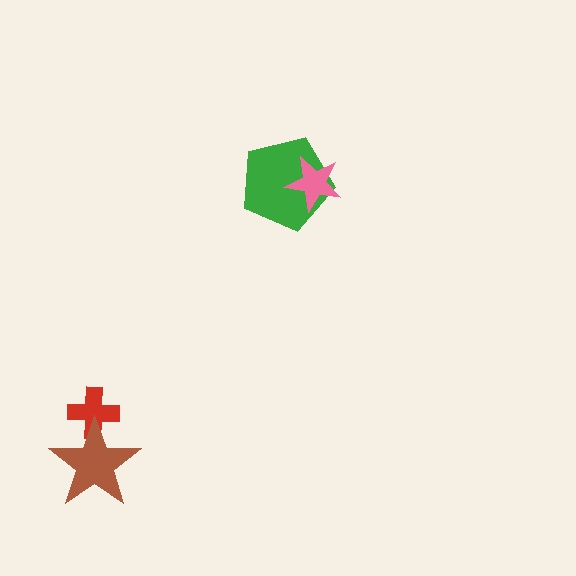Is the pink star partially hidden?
No, no other shape covers it.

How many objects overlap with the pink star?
1 object overlaps with the pink star.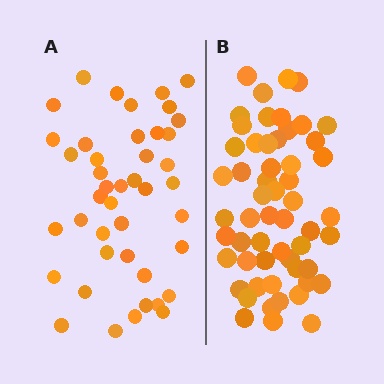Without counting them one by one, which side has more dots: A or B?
Region B (the right region) has more dots.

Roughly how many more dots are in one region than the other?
Region B has approximately 15 more dots than region A.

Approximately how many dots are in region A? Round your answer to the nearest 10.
About 40 dots. (The exact count is 43, which rounds to 40.)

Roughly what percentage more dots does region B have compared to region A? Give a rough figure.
About 30% more.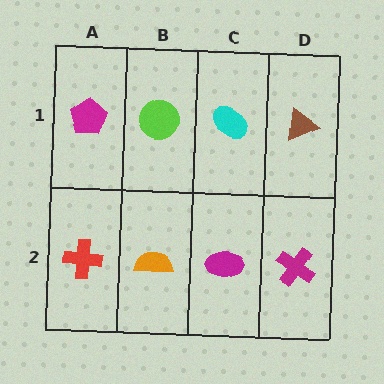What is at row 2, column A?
A red cross.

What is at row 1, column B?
A lime circle.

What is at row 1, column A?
A magenta pentagon.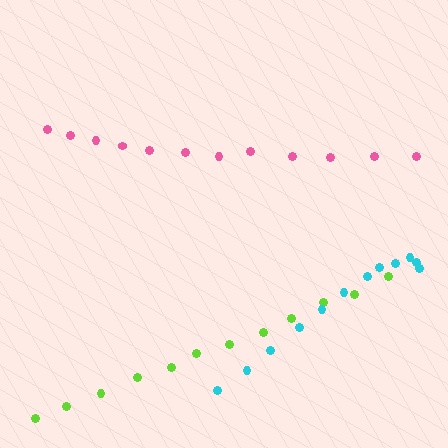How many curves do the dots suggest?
There are 3 distinct paths.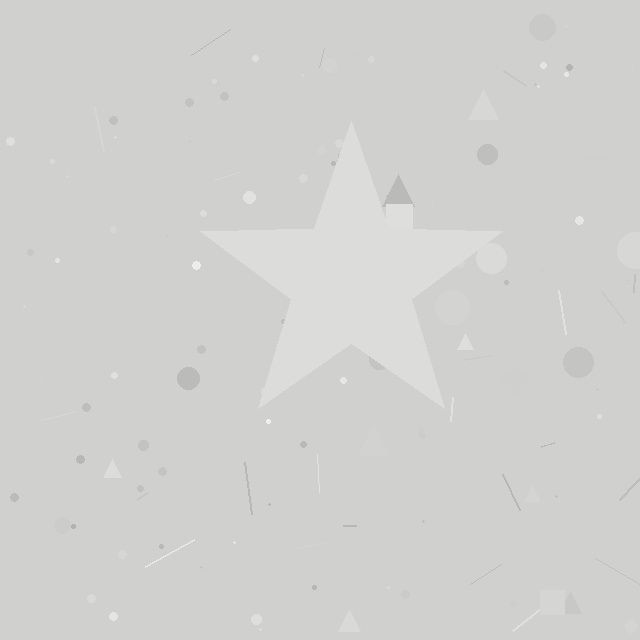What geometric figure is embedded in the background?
A star is embedded in the background.